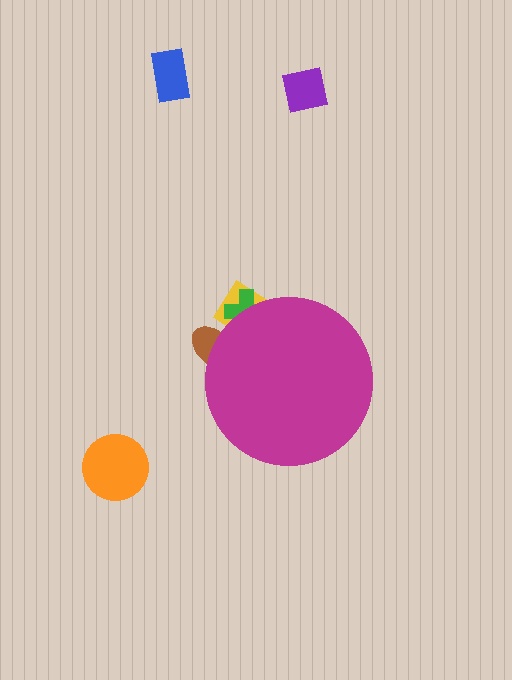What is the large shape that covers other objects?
A magenta circle.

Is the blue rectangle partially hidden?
No, the blue rectangle is fully visible.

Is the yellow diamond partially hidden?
Yes, the yellow diamond is partially hidden behind the magenta circle.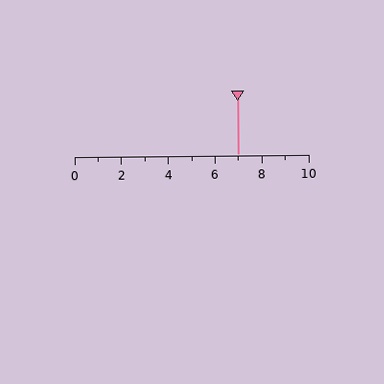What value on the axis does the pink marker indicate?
The marker indicates approximately 7.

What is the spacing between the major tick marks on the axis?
The major ticks are spaced 2 apart.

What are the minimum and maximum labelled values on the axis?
The axis runs from 0 to 10.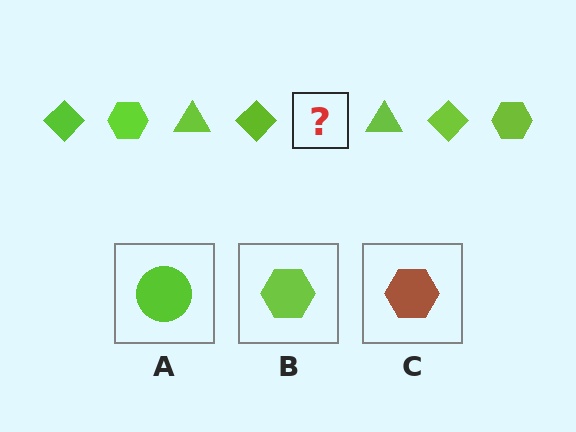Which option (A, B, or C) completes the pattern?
B.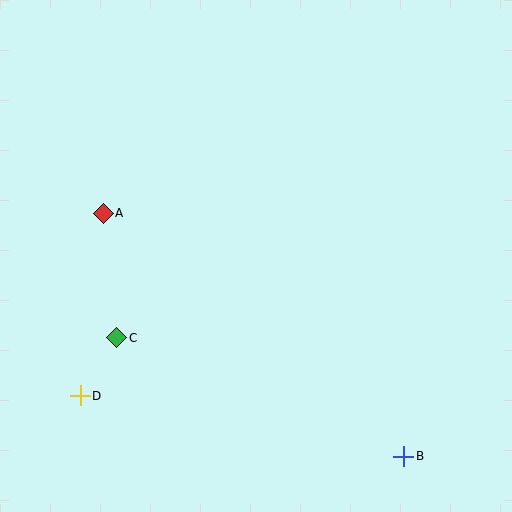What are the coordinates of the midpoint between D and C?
The midpoint between D and C is at (99, 367).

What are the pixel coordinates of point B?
Point B is at (404, 456).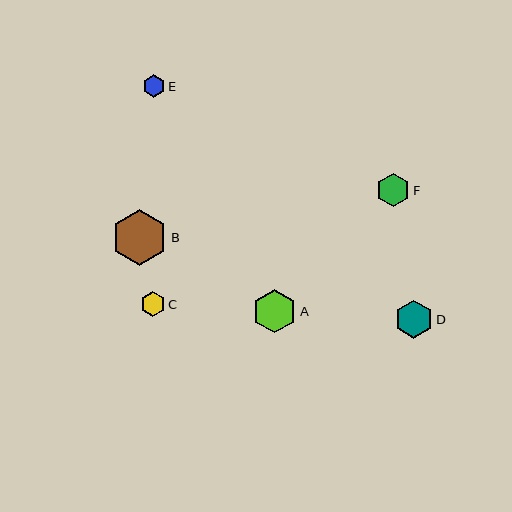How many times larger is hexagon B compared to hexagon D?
Hexagon B is approximately 1.4 times the size of hexagon D.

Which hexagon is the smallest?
Hexagon E is the smallest with a size of approximately 23 pixels.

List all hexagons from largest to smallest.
From largest to smallest: B, A, D, F, C, E.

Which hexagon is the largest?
Hexagon B is the largest with a size of approximately 56 pixels.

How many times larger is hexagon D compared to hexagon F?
Hexagon D is approximately 1.1 times the size of hexagon F.